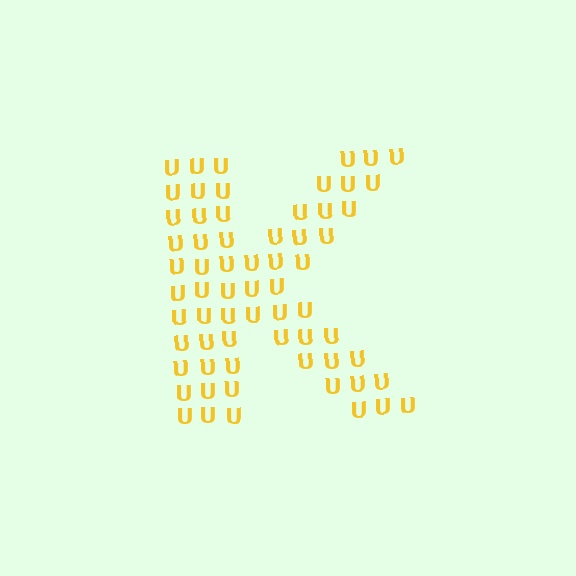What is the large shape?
The large shape is the letter K.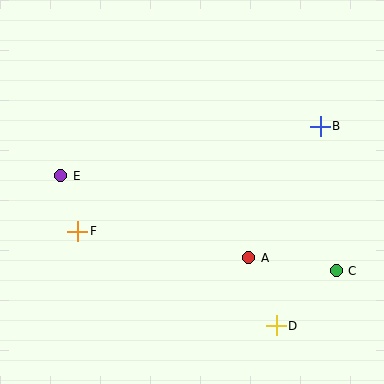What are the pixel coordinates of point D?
Point D is at (276, 326).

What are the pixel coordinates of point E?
Point E is at (61, 176).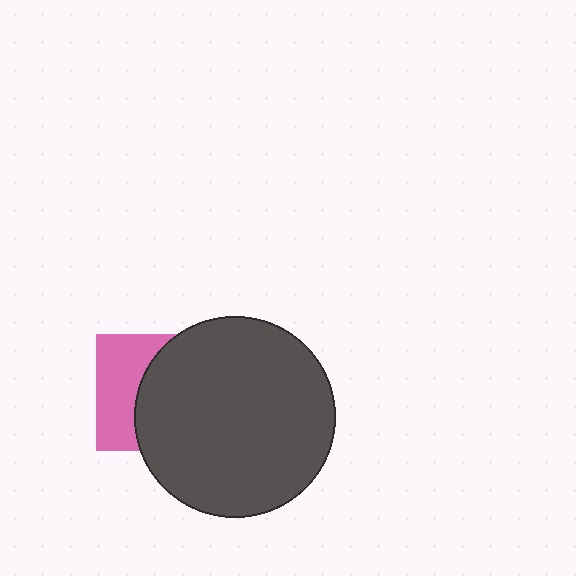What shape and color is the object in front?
The object in front is a dark gray circle.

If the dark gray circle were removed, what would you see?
You would see the complete pink square.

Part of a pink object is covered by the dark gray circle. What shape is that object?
It is a square.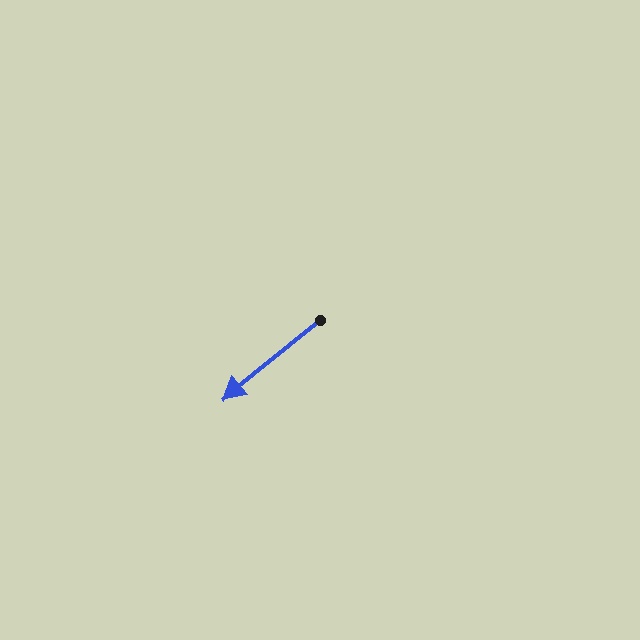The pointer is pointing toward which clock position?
Roughly 8 o'clock.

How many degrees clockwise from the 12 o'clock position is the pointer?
Approximately 231 degrees.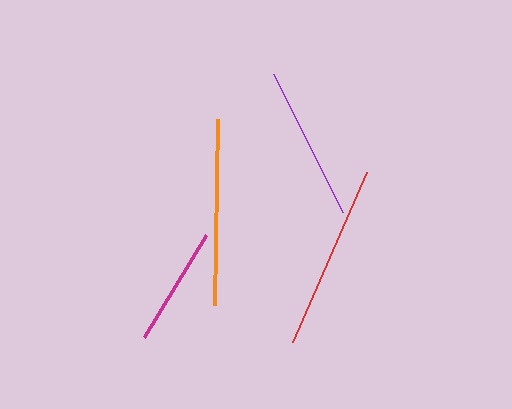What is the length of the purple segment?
The purple segment is approximately 154 pixels long.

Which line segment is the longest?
The red line is the longest at approximately 186 pixels.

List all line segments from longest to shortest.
From longest to shortest: red, orange, purple, magenta.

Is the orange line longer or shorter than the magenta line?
The orange line is longer than the magenta line.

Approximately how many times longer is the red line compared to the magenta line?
The red line is approximately 1.6 times the length of the magenta line.